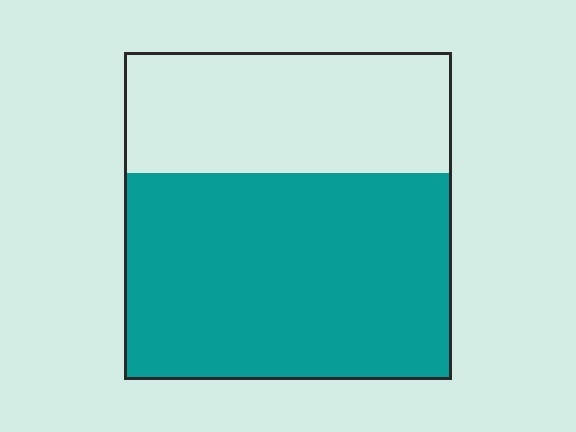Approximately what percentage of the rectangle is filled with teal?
Approximately 65%.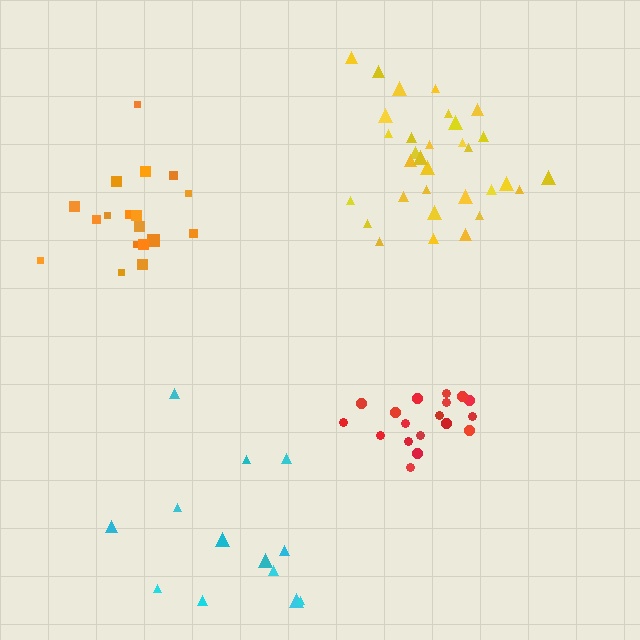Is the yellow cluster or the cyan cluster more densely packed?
Yellow.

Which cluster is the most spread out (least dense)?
Cyan.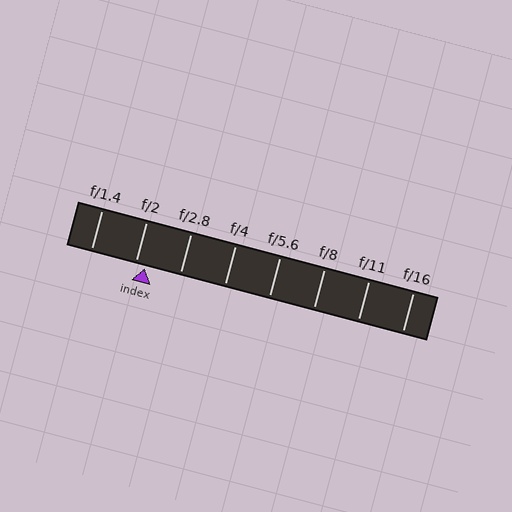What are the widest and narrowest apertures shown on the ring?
The widest aperture shown is f/1.4 and the narrowest is f/16.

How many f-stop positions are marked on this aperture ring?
There are 8 f-stop positions marked.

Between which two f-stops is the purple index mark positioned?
The index mark is between f/2 and f/2.8.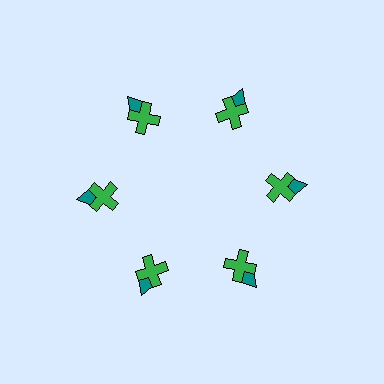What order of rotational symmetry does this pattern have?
This pattern has 6-fold rotational symmetry.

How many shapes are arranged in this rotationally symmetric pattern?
There are 12 shapes, arranged in 6 groups of 2.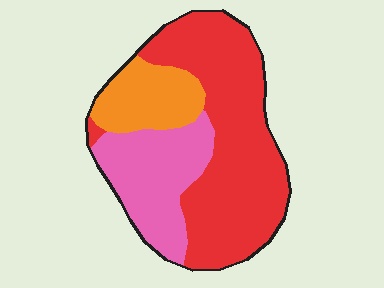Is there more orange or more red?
Red.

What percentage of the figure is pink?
Pink takes up about one quarter (1/4) of the figure.